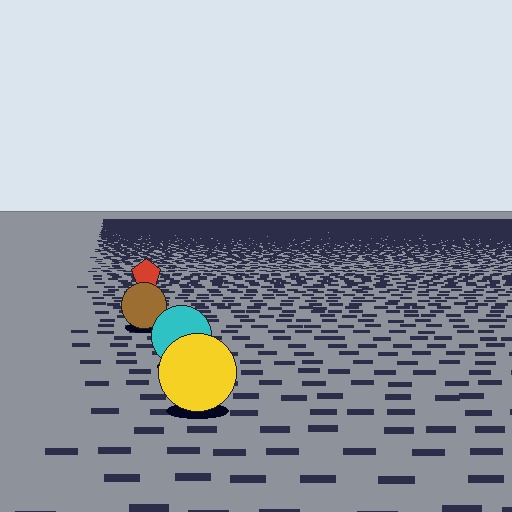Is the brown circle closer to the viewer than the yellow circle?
No. The yellow circle is closer — you can tell from the texture gradient: the ground texture is coarser near it.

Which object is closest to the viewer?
The yellow circle is closest. The texture marks near it are larger and more spread out.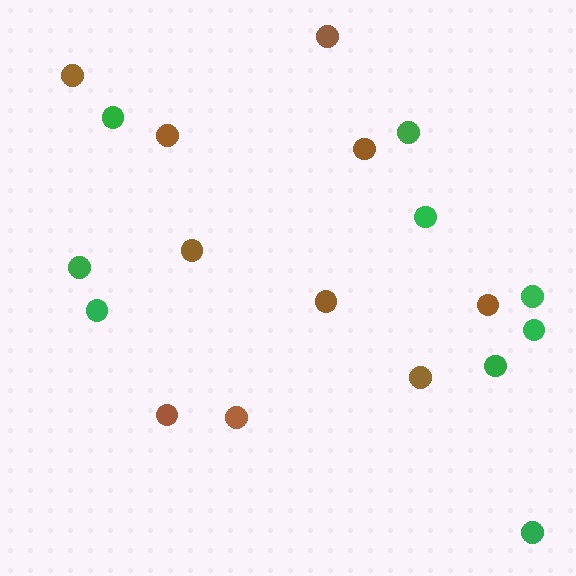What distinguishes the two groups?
There are 2 groups: one group of green circles (9) and one group of brown circles (10).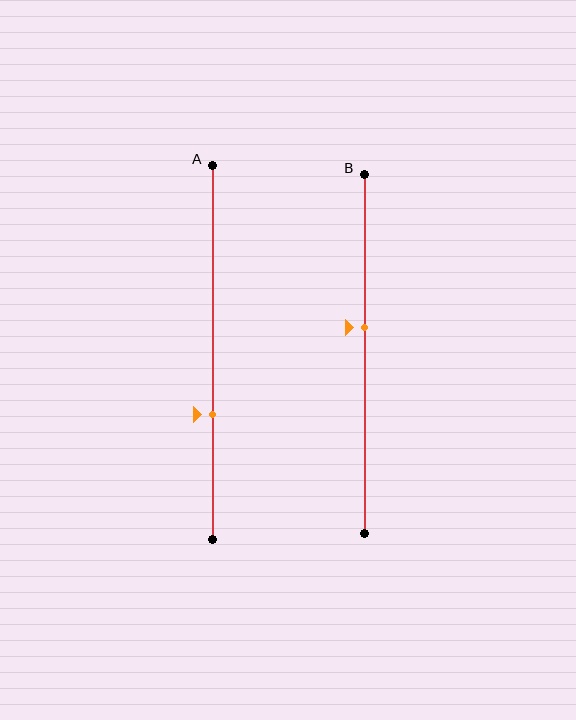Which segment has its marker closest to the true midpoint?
Segment B has its marker closest to the true midpoint.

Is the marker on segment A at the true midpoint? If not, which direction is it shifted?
No, the marker on segment A is shifted downward by about 16% of the segment length.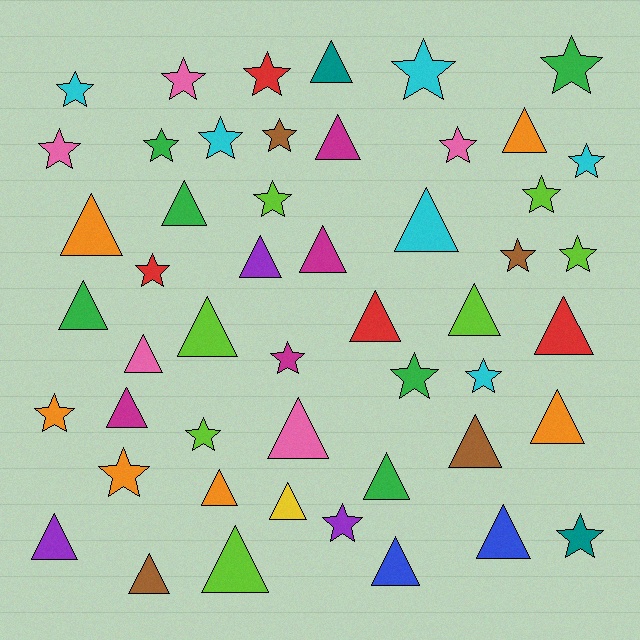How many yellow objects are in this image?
There is 1 yellow object.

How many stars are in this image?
There are 24 stars.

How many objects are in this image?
There are 50 objects.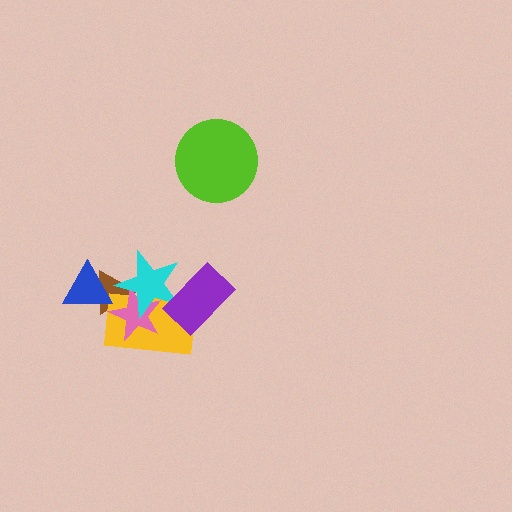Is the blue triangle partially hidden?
No, no other shape covers it.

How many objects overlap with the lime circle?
0 objects overlap with the lime circle.